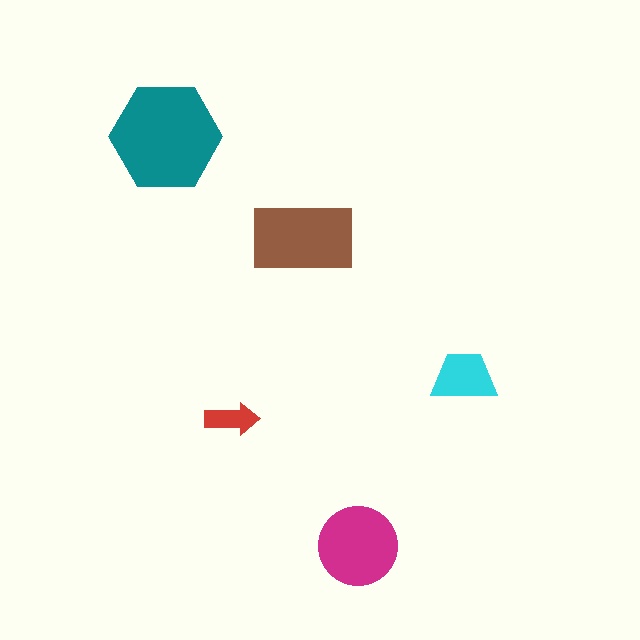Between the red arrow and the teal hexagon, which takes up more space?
The teal hexagon.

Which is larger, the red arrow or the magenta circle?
The magenta circle.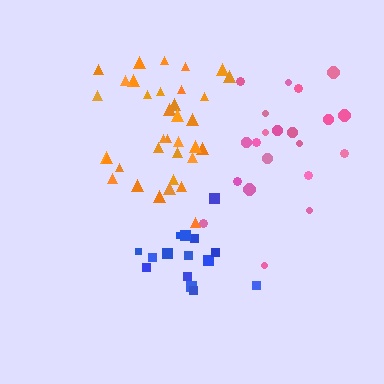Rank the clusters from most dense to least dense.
orange, blue, pink.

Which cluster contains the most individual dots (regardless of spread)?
Orange (35).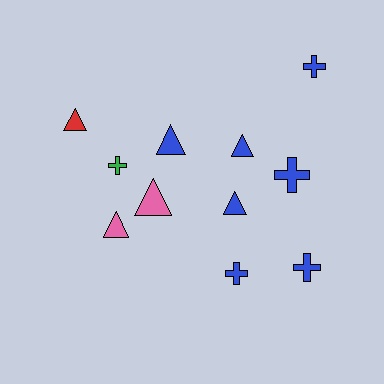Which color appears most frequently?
Blue, with 7 objects.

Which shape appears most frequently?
Triangle, with 6 objects.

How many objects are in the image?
There are 11 objects.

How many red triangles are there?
There is 1 red triangle.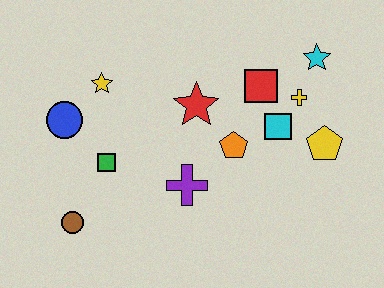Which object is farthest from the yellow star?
The yellow pentagon is farthest from the yellow star.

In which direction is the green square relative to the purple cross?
The green square is to the left of the purple cross.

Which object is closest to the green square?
The blue circle is closest to the green square.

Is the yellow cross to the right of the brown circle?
Yes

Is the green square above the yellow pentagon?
No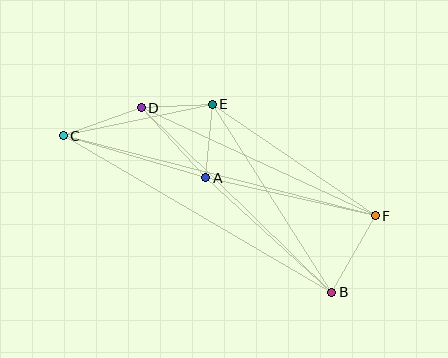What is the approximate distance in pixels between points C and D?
The distance between C and D is approximately 83 pixels.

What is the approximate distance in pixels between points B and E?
The distance between B and E is approximately 223 pixels.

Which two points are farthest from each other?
Points C and F are farthest from each other.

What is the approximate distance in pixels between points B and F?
The distance between B and F is approximately 88 pixels.